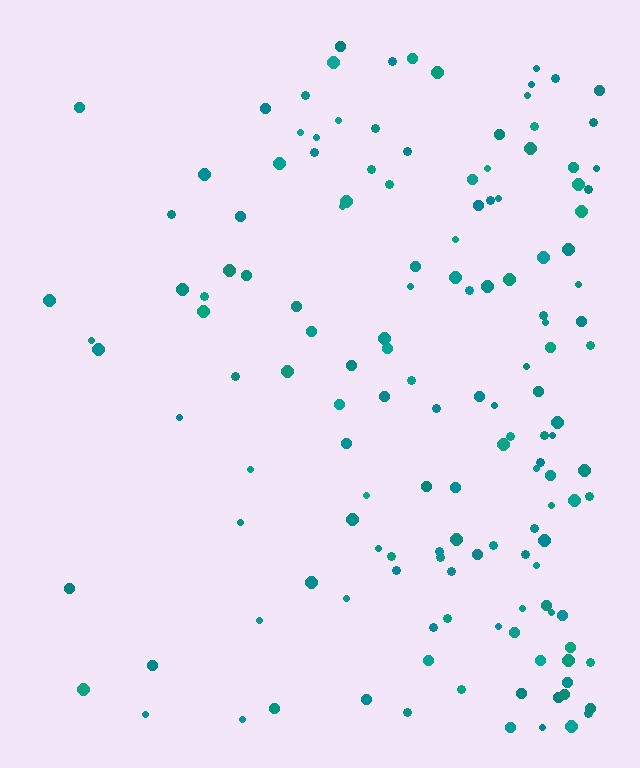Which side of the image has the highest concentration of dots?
The right.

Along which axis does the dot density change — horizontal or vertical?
Horizontal.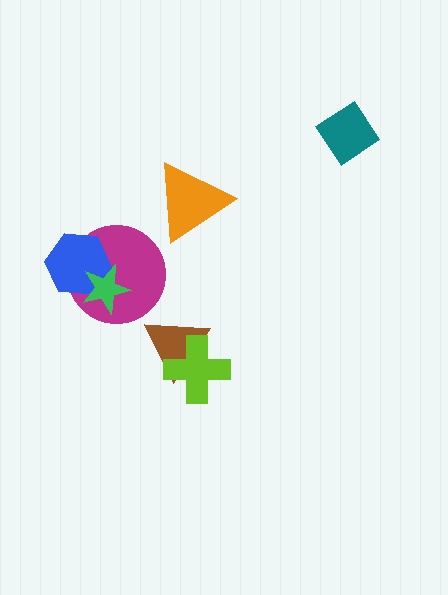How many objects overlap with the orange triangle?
0 objects overlap with the orange triangle.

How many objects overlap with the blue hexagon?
2 objects overlap with the blue hexagon.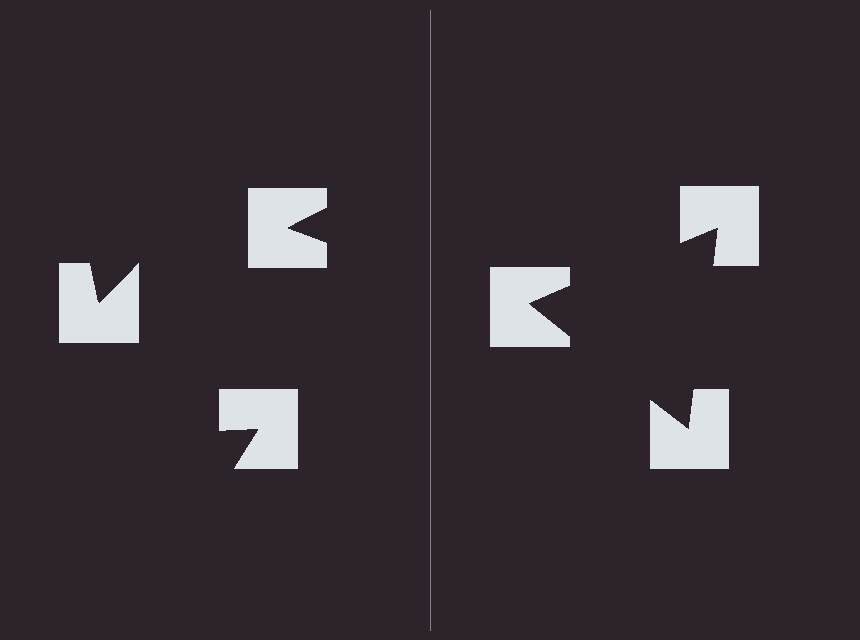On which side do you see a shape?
An illusory triangle appears on the right side. On the left side the wedge cuts are rotated, so no coherent shape forms.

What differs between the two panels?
The notched squares are positioned identically on both sides; only the wedge orientations differ. On the right they align to a triangle; on the left they are misaligned.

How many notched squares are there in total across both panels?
6 — 3 on each side.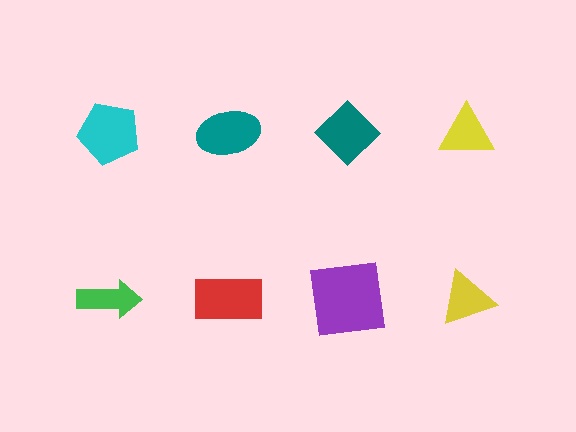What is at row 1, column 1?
A cyan pentagon.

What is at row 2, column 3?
A purple square.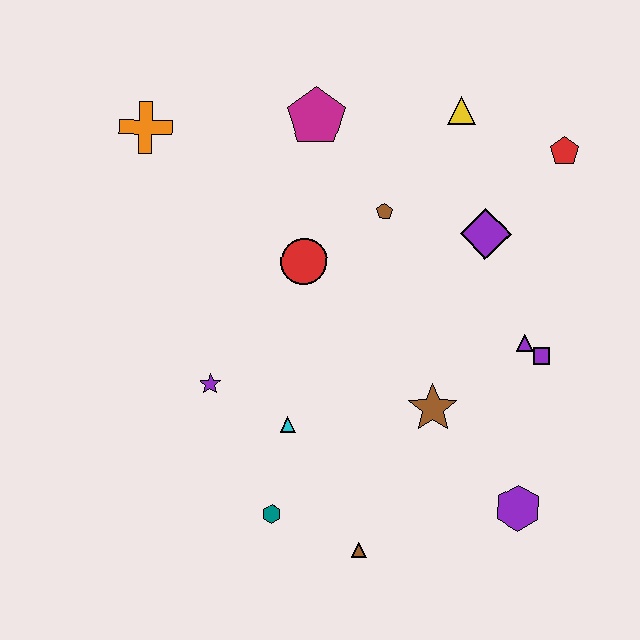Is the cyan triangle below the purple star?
Yes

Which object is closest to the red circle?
The brown pentagon is closest to the red circle.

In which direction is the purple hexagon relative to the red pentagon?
The purple hexagon is below the red pentagon.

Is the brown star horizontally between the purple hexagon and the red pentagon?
No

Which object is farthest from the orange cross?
The purple hexagon is farthest from the orange cross.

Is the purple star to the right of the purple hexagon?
No